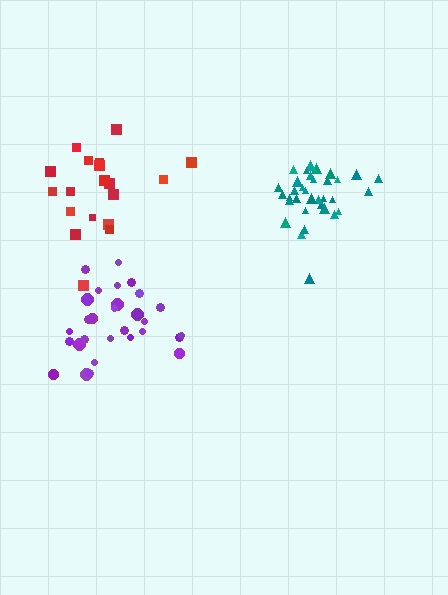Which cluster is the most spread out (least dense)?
Red.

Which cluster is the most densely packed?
Teal.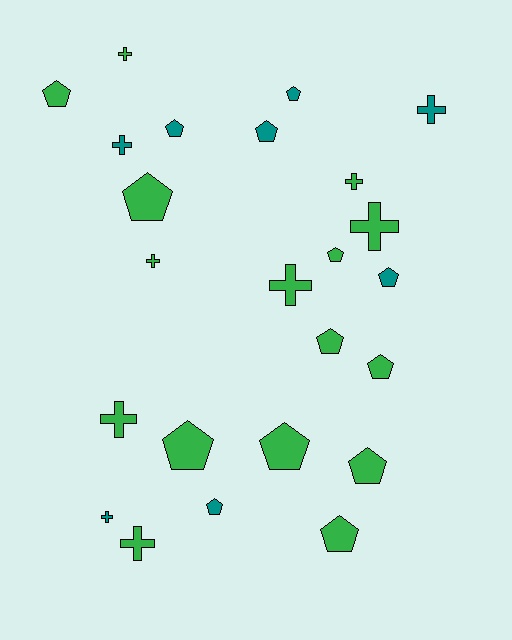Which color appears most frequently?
Green, with 16 objects.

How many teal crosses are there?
There are 3 teal crosses.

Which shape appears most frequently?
Pentagon, with 14 objects.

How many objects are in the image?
There are 24 objects.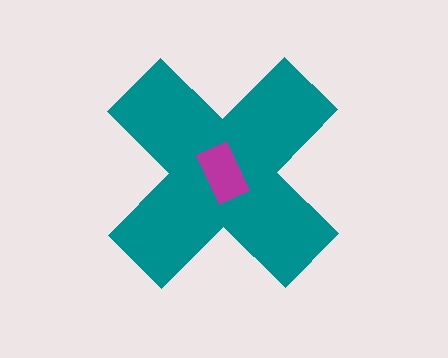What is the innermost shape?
The magenta rectangle.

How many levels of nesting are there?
2.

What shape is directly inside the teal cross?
The magenta rectangle.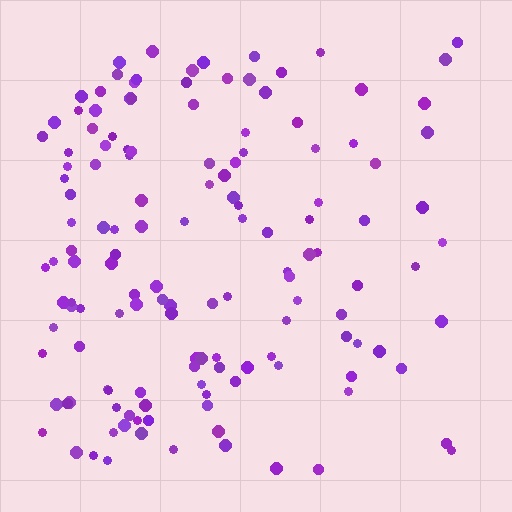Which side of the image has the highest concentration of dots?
The left.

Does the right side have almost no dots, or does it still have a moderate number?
Still a moderate number, just noticeably fewer than the left.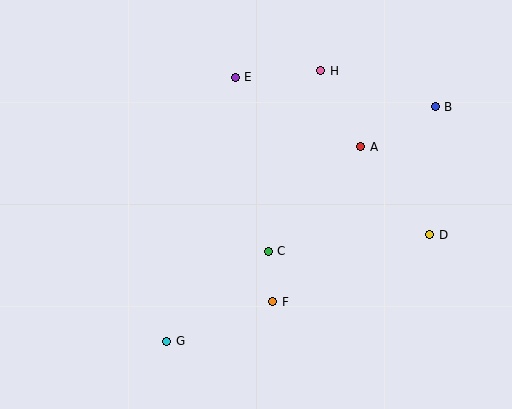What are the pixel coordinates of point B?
Point B is at (435, 107).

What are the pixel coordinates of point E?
Point E is at (235, 77).